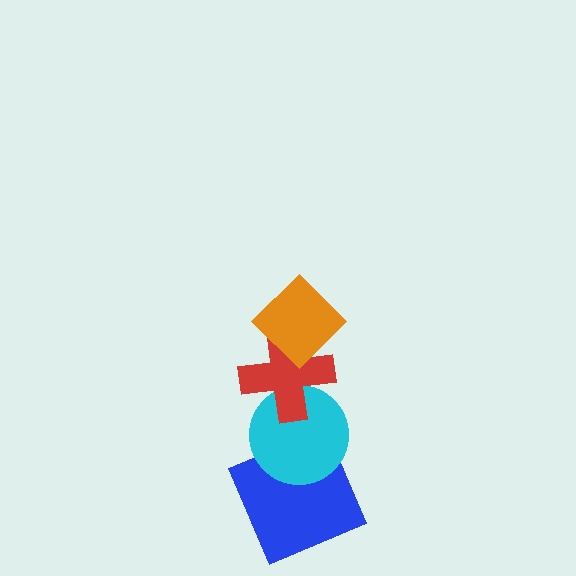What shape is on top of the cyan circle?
The red cross is on top of the cyan circle.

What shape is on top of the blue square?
The cyan circle is on top of the blue square.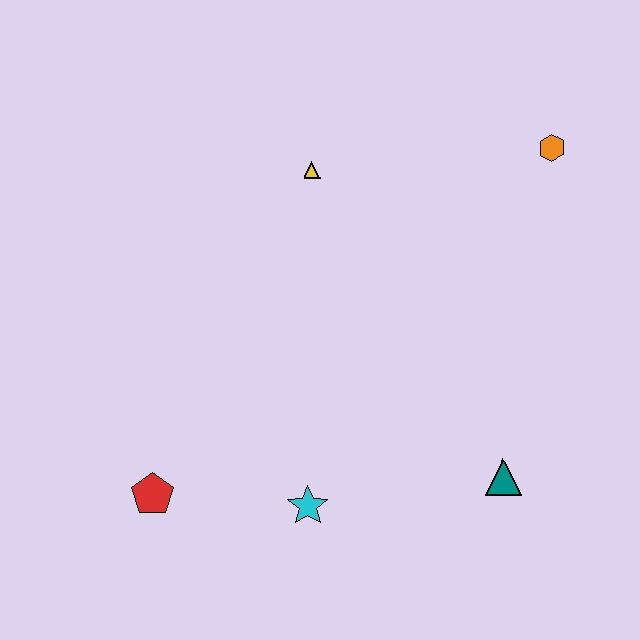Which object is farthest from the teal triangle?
The yellow triangle is farthest from the teal triangle.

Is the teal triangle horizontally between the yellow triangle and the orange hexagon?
Yes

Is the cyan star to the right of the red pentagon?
Yes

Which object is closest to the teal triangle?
The cyan star is closest to the teal triangle.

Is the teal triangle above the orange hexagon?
No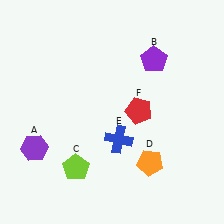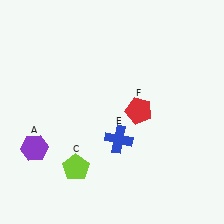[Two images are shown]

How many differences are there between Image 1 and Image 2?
There are 2 differences between the two images.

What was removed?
The orange pentagon (D), the purple pentagon (B) were removed in Image 2.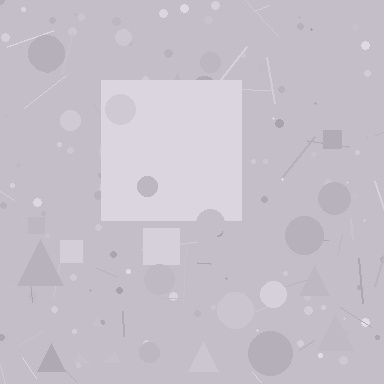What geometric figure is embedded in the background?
A square is embedded in the background.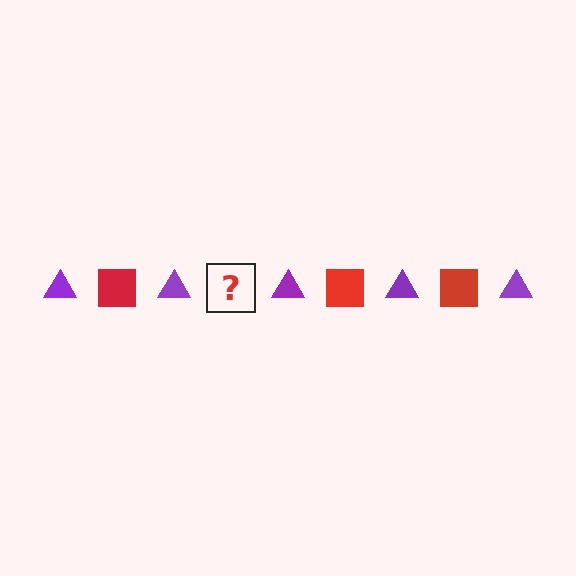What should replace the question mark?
The question mark should be replaced with a red square.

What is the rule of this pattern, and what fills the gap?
The rule is that the pattern alternates between purple triangle and red square. The gap should be filled with a red square.